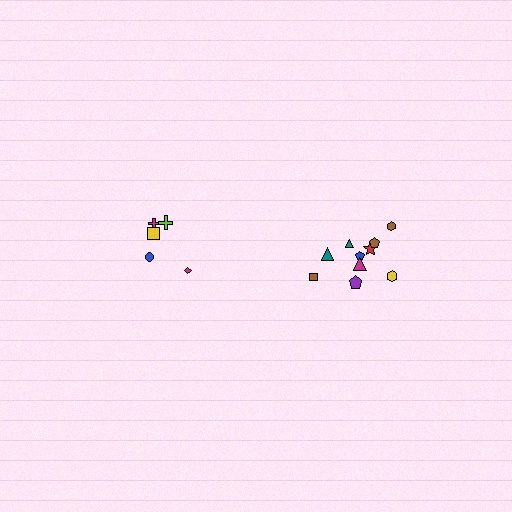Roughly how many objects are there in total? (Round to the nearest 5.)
Roughly 15 objects in total.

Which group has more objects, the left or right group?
The right group.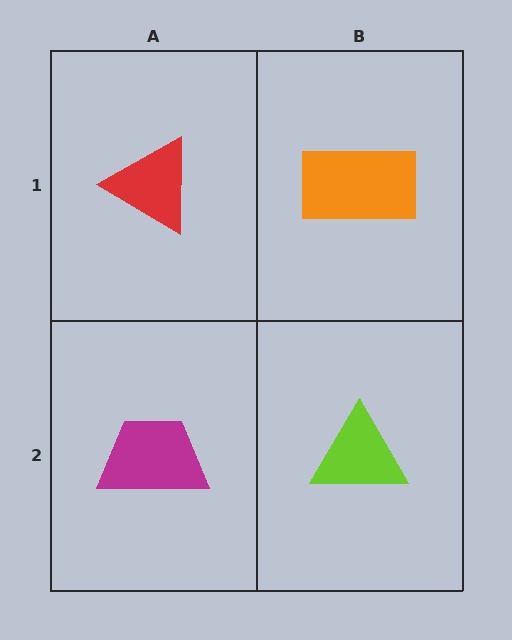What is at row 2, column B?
A lime triangle.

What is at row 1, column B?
An orange rectangle.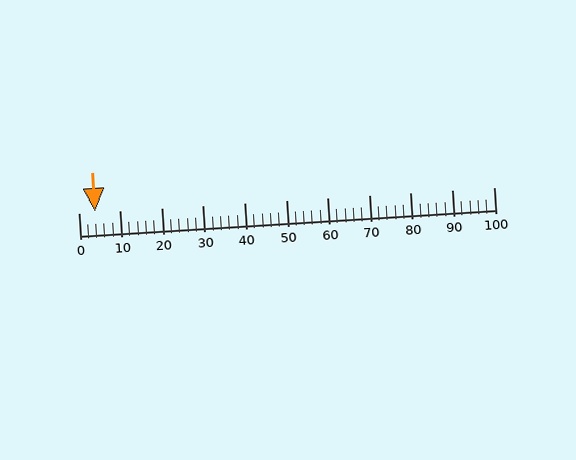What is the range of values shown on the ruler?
The ruler shows values from 0 to 100.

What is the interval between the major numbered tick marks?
The major tick marks are spaced 10 units apart.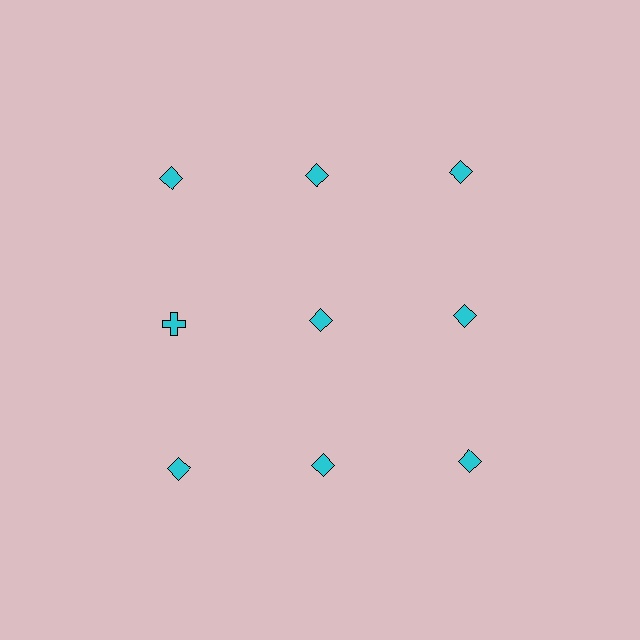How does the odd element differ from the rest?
It has a different shape: cross instead of diamond.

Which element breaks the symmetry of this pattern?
The cyan cross in the second row, leftmost column breaks the symmetry. All other shapes are cyan diamonds.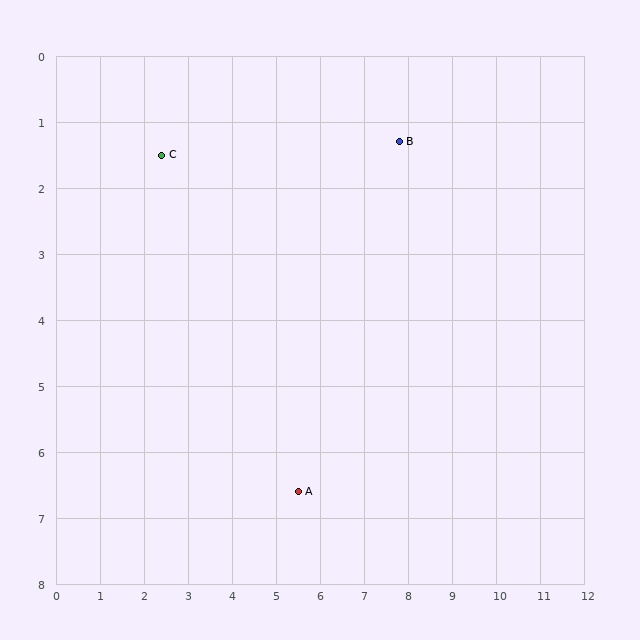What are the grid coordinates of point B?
Point B is at approximately (7.8, 1.3).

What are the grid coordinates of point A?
Point A is at approximately (5.5, 6.6).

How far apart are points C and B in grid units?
Points C and B are about 5.4 grid units apart.